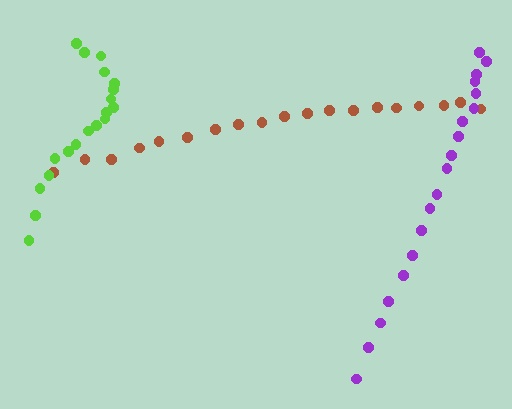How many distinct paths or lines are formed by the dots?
There are 3 distinct paths.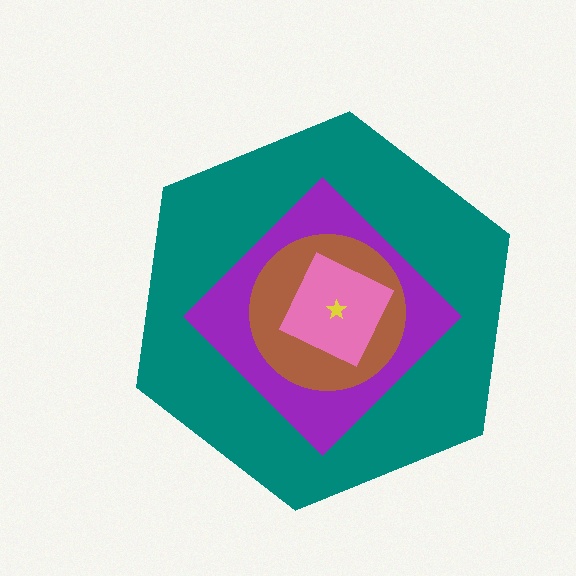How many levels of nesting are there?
5.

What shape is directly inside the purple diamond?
The brown circle.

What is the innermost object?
The yellow star.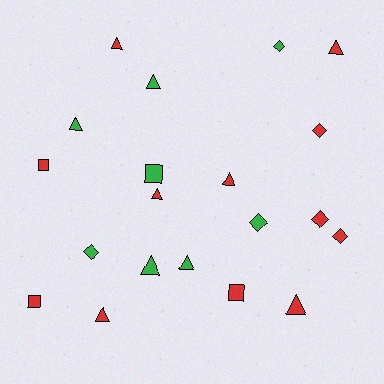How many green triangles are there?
There are 4 green triangles.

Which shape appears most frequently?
Triangle, with 10 objects.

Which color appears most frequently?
Red, with 12 objects.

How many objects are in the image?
There are 20 objects.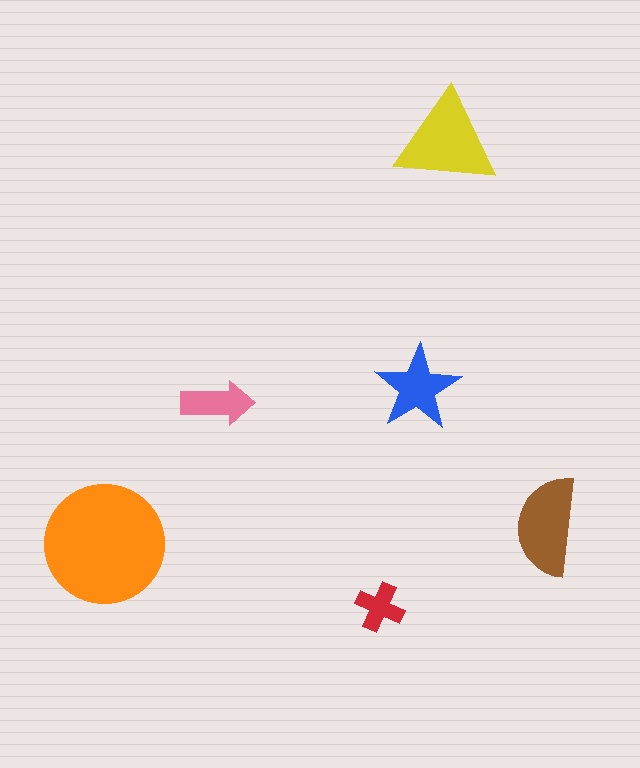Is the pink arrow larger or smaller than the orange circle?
Smaller.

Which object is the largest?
The orange circle.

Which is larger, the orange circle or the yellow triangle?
The orange circle.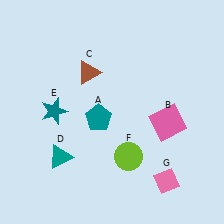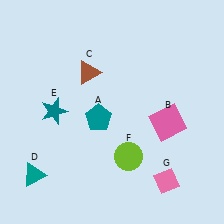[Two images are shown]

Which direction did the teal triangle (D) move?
The teal triangle (D) moved left.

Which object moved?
The teal triangle (D) moved left.